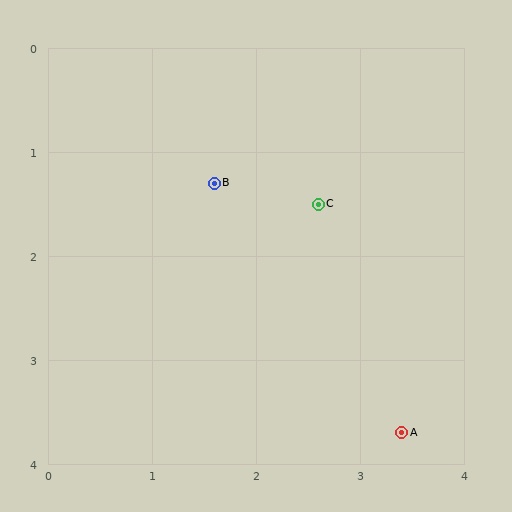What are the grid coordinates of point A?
Point A is at approximately (3.4, 3.7).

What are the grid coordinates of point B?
Point B is at approximately (1.6, 1.3).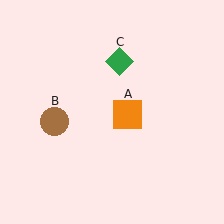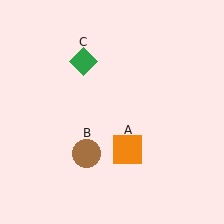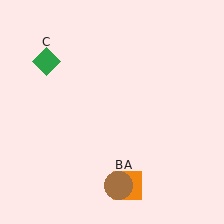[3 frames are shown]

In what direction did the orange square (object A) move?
The orange square (object A) moved down.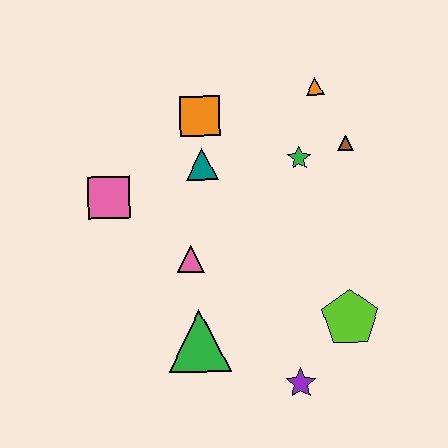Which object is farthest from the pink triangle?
The orange triangle is farthest from the pink triangle.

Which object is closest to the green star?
The brown triangle is closest to the green star.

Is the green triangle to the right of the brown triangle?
No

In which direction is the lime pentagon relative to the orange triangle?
The lime pentagon is below the orange triangle.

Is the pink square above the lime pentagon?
Yes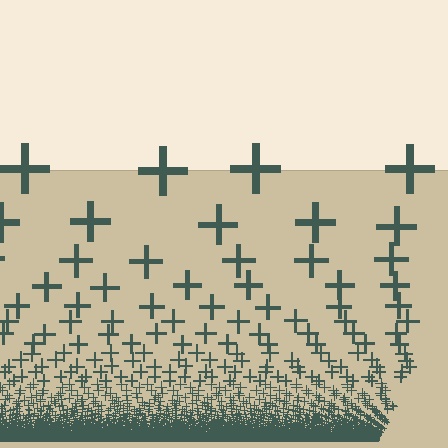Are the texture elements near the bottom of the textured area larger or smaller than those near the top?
Smaller. The gradient is inverted — elements near the bottom are smaller and denser.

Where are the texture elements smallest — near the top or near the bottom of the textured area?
Near the bottom.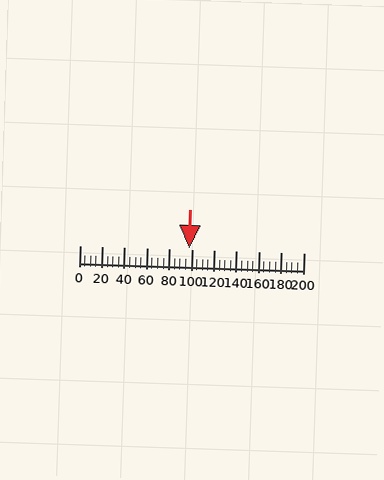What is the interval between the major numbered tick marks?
The major tick marks are spaced 20 units apart.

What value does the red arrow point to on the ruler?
The red arrow points to approximately 98.